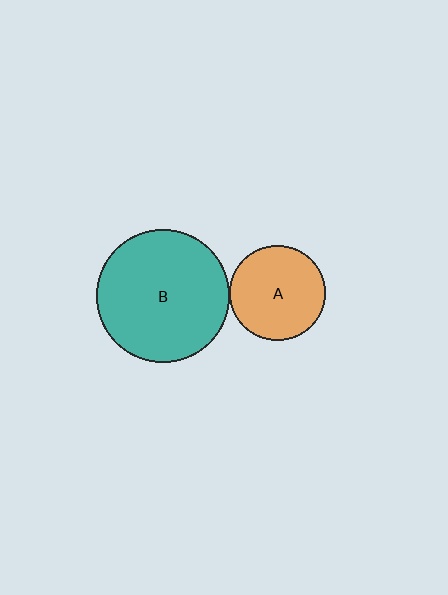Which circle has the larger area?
Circle B (teal).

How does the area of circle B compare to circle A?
Approximately 1.9 times.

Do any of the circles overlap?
No, none of the circles overlap.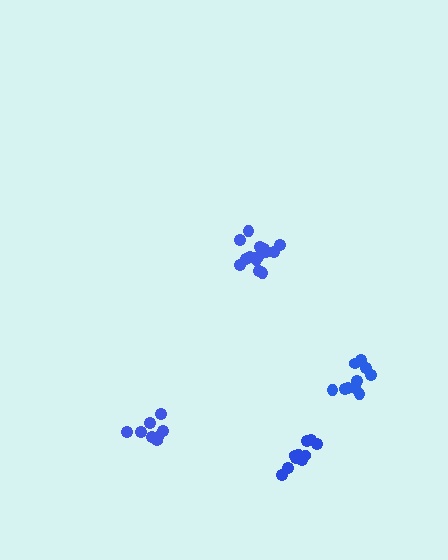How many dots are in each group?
Group 1: 14 dots, Group 2: 10 dots, Group 3: 11 dots, Group 4: 8 dots (43 total).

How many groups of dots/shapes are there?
There are 4 groups.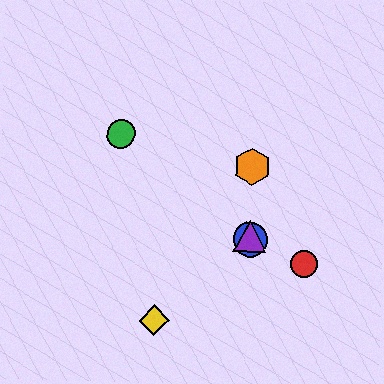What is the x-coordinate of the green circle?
The green circle is at x≈121.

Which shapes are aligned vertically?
The blue circle, the purple triangle, the orange hexagon are aligned vertically.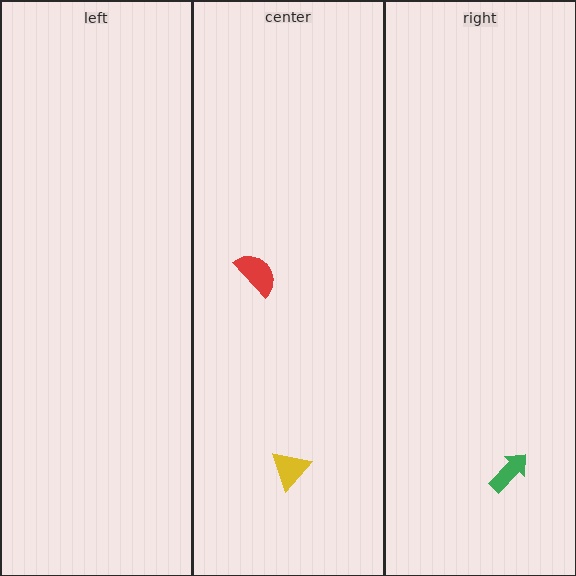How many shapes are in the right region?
1.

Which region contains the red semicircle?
The center region.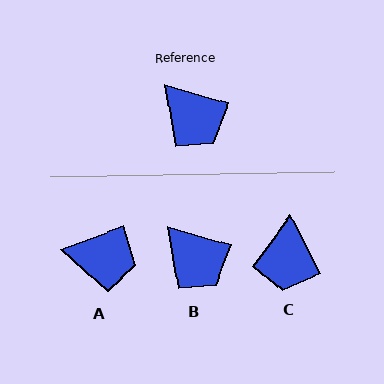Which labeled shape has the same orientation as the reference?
B.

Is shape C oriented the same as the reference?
No, it is off by about 46 degrees.